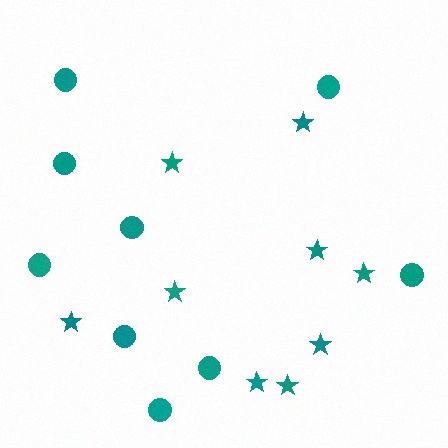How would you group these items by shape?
There are 2 groups: one group of stars (9) and one group of circles (9).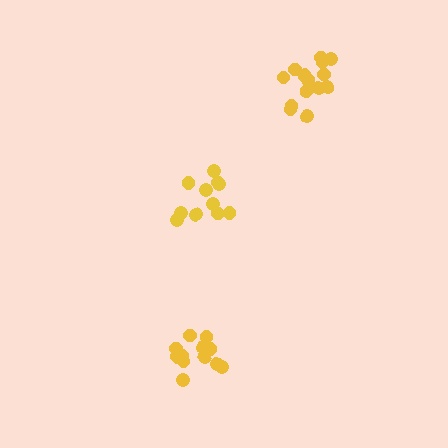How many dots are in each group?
Group 1: 15 dots, Group 2: 11 dots, Group 3: 12 dots (38 total).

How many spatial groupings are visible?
There are 3 spatial groupings.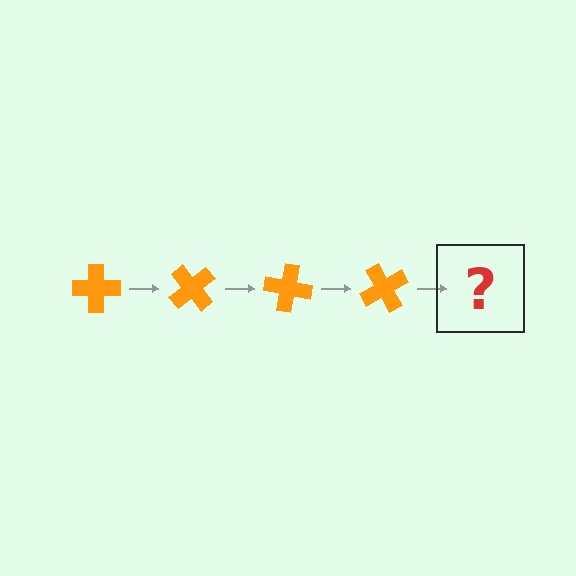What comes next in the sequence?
The next element should be an orange cross rotated 200 degrees.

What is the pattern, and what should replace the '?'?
The pattern is that the cross rotates 50 degrees each step. The '?' should be an orange cross rotated 200 degrees.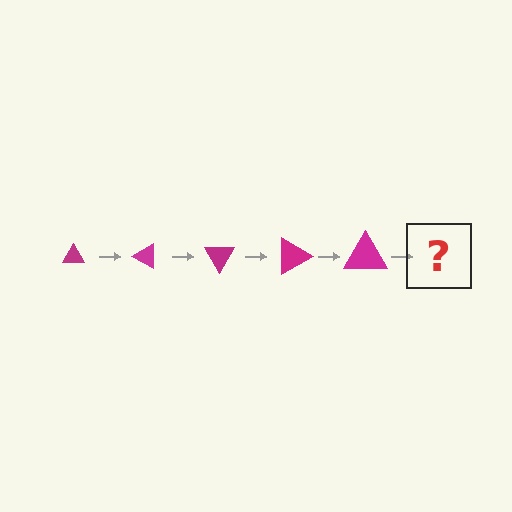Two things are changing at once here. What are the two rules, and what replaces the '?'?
The two rules are that the triangle grows larger each step and it rotates 30 degrees each step. The '?' should be a triangle, larger than the previous one and rotated 150 degrees from the start.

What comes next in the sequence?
The next element should be a triangle, larger than the previous one and rotated 150 degrees from the start.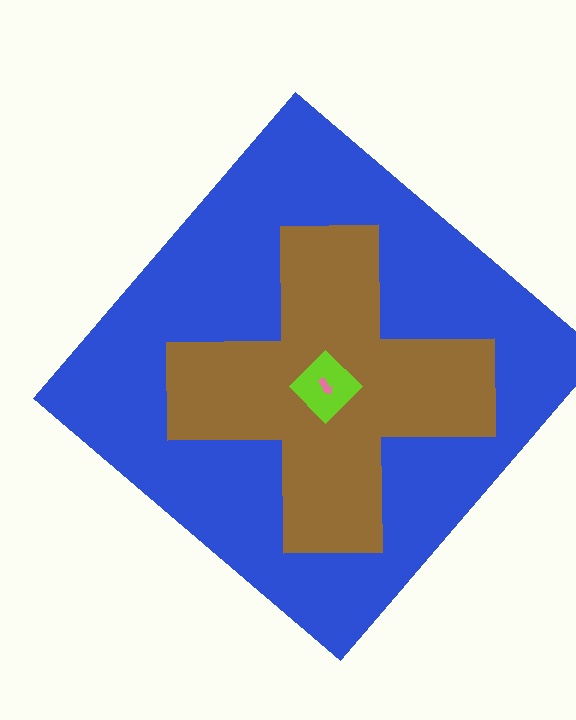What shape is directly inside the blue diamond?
The brown cross.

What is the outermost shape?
The blue diamond.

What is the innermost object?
The pink arrow.